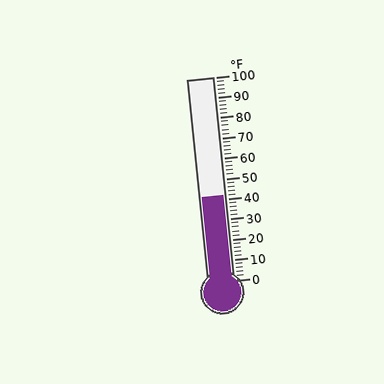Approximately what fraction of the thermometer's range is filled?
The thermometer is filled to approximately 40% of its range.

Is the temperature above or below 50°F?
The temperature is below 50°F.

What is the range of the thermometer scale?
The thermometer scale ranges from 0°F to 100°F.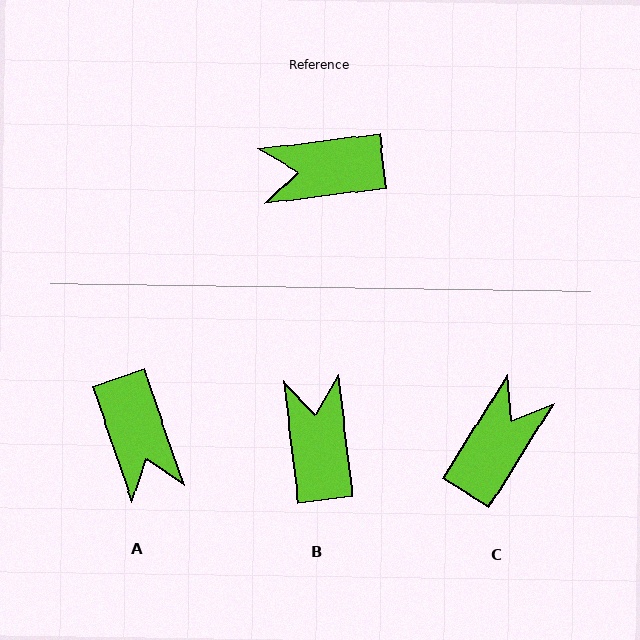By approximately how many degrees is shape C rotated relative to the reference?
Approximately 129 degrees clockwise.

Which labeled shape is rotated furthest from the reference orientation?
C, about 129 degrees away.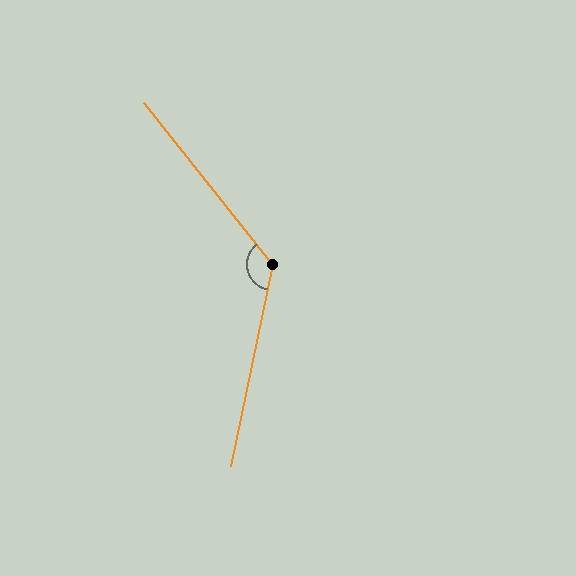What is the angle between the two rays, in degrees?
Approximately 130 degrees.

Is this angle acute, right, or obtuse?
It is obtuse.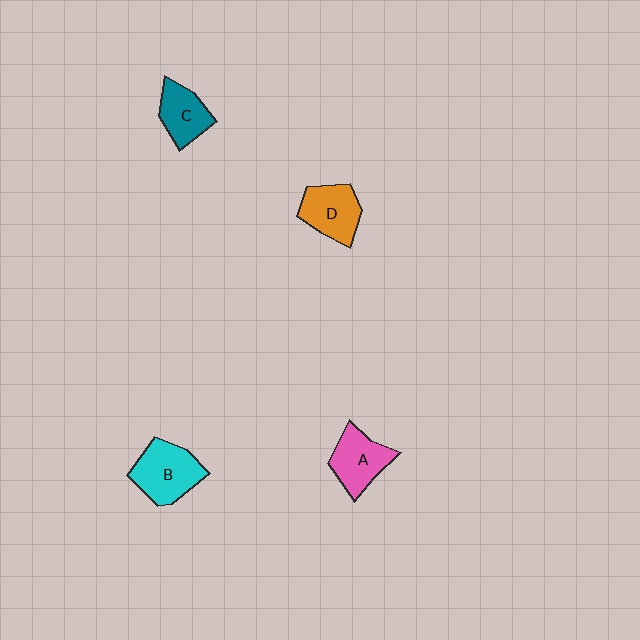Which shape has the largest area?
Shape B (cyan).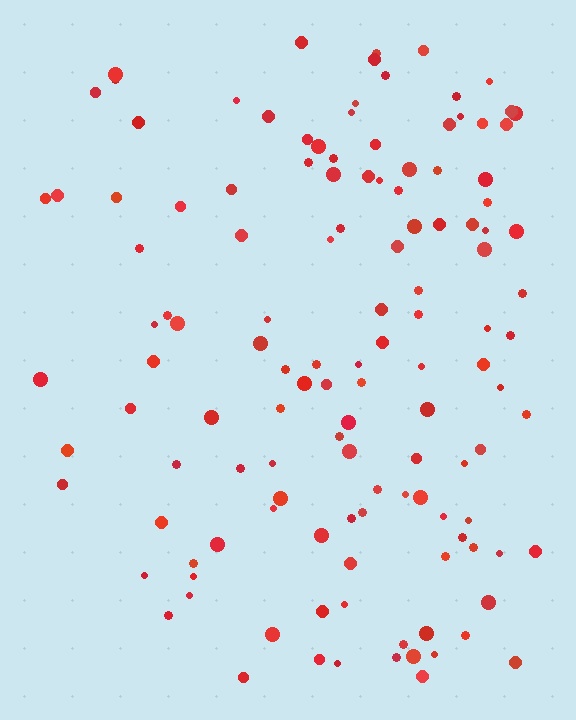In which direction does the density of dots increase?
From left to right, with the right side densest.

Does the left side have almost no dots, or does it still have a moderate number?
Still a moderate number, just noticeably fewer than the right.